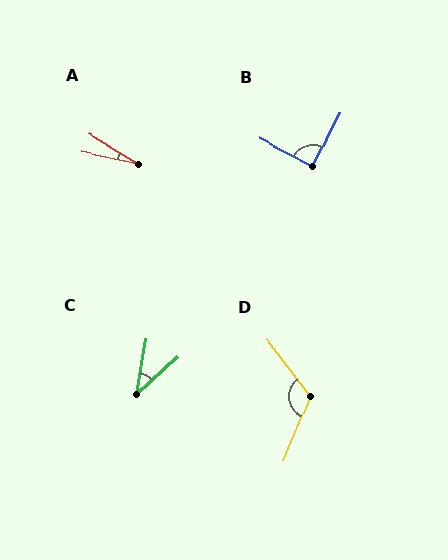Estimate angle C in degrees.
Approximately 38 degrees.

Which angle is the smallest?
A, at approximately 20 degrees.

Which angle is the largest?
D, at approximately 120 degrees.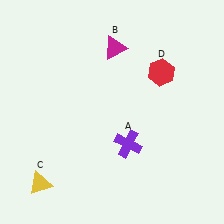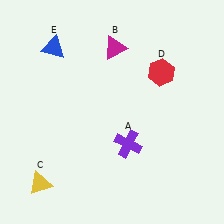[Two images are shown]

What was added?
A blue triangle (E) was added in Image 2.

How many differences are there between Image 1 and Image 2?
There is 1 difference between the two images.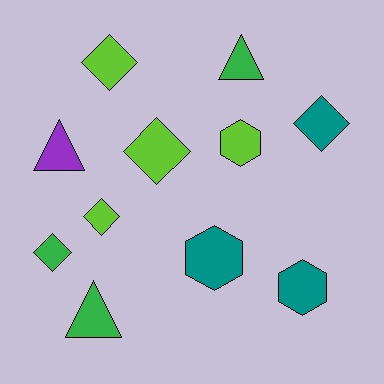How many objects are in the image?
There are 11 objects.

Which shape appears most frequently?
Diamond, with 5 objects.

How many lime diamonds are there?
There are 3 lime diamonds.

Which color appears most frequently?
Lime, with 4 objects.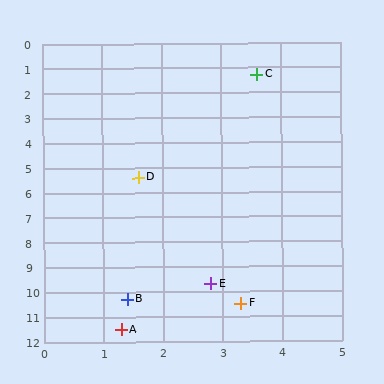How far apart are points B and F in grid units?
Points B and F are about 1.9 grid units apart.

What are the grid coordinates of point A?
Point A is at approximately (1.3, 11.5).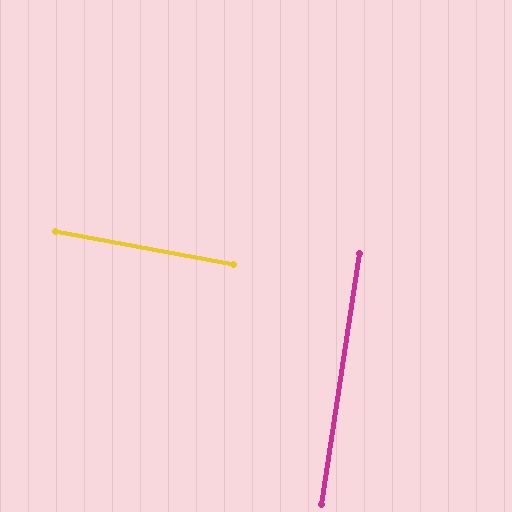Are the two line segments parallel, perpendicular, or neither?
Perpendicular — they meet at approximately 88°.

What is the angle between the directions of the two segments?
Approximately 88 degrees.